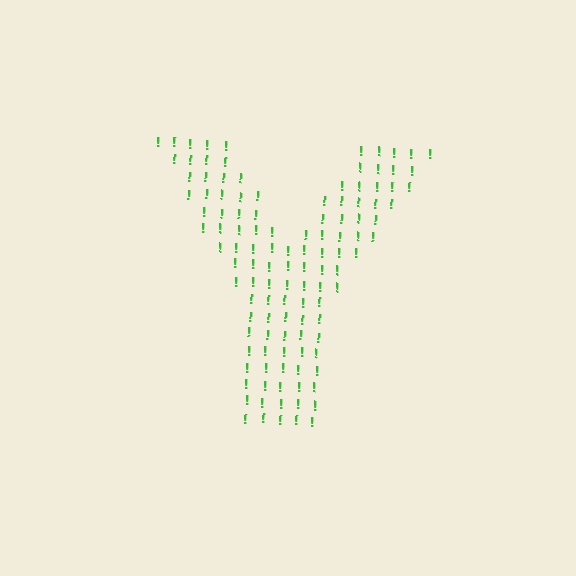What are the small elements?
The small elements are exclamation marks.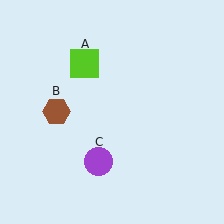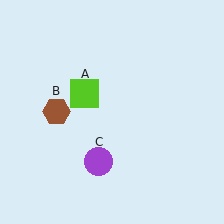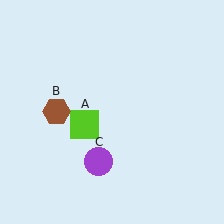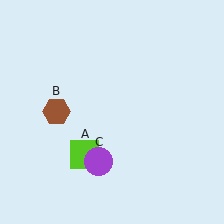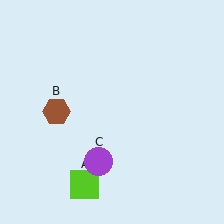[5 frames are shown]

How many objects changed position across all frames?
1 object changed position: lime square (object A).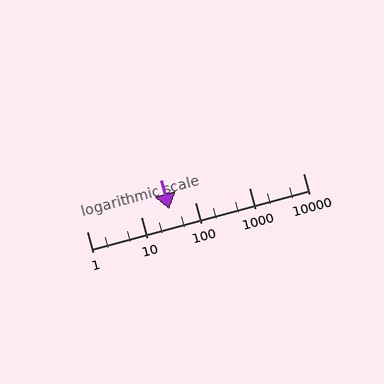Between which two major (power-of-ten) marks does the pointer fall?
The pointer is between 10 and 100.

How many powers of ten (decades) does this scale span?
The scale spans 4 decades, from 1 to 10000.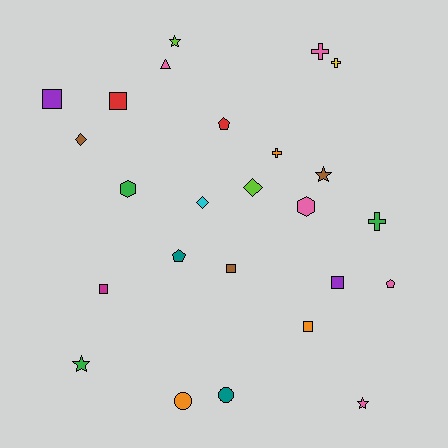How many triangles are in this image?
There is 1 triangle.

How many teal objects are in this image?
There are 2 teal objects.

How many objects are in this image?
There are 25 objects.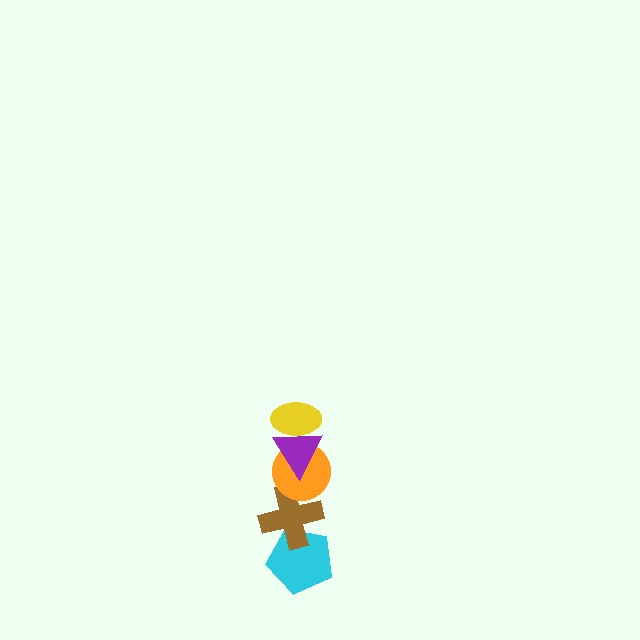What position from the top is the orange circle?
The orange circle is 3rd from the top.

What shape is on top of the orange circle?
The purple triangle is on top of the orange circle.